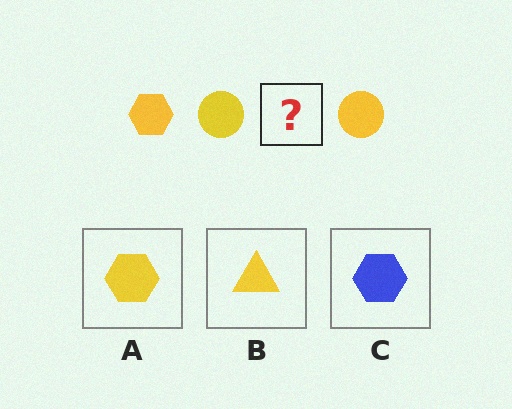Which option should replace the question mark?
Option A.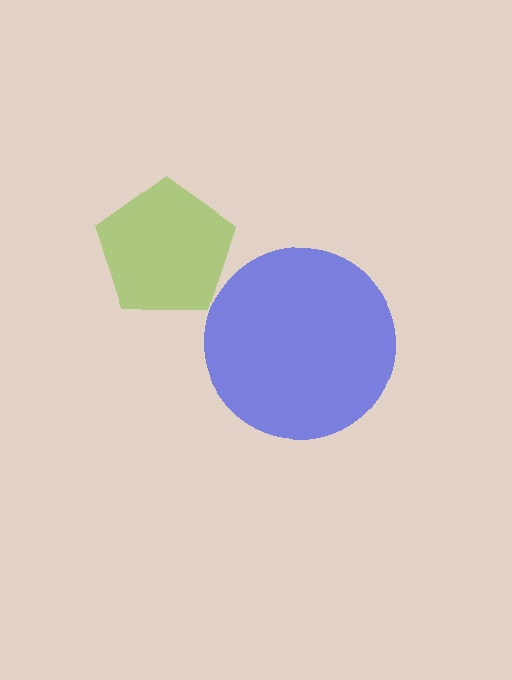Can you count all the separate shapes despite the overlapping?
Yes, there are 2 separate shapes.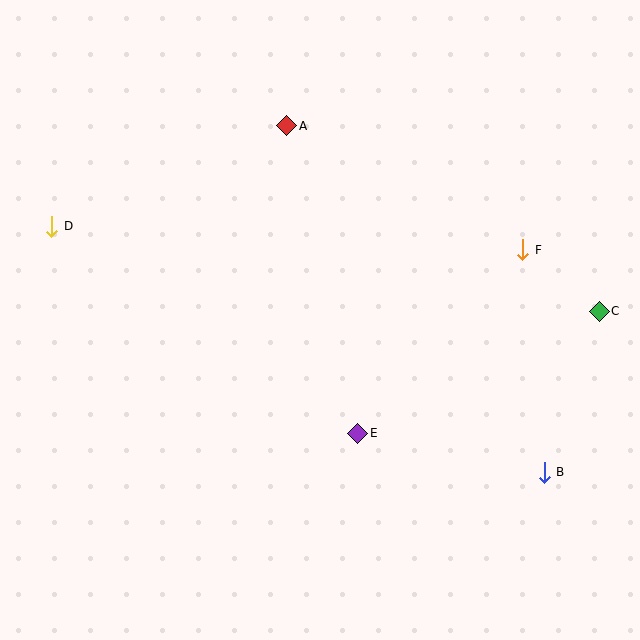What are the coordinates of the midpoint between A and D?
The midpoint between A and D is at (169, 176).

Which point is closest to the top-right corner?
Point F is closest to the top-right corner.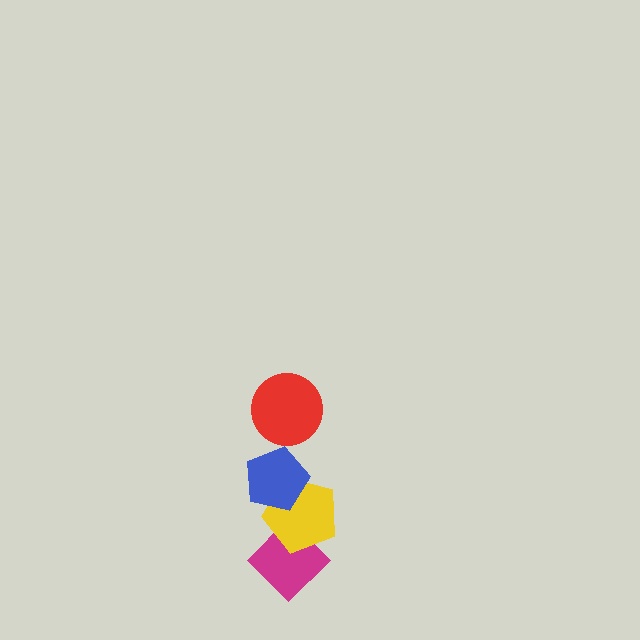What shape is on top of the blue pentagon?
The red circle is on top of the blue pentagon.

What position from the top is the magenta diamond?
The magenta diamond is 4th from the top.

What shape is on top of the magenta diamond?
The yellow pentagon is on top of the magenta diamond.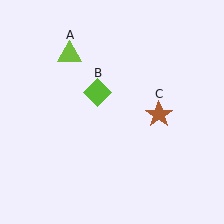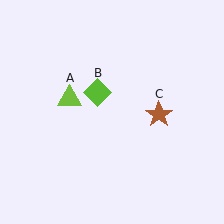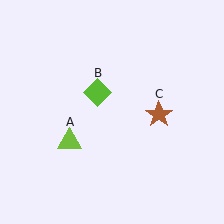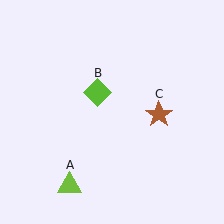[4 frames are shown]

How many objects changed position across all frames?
1 object changed position: lime triangle (object A).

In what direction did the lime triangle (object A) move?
The lime triangle (object A) moved down.